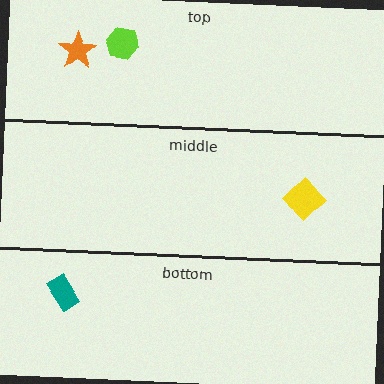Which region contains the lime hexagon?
The top region.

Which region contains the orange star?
The top region.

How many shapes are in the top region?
2.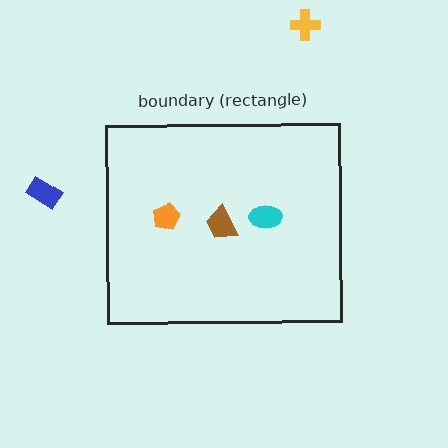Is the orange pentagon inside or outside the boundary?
Inside.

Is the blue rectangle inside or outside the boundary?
Outside.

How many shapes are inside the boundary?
3 inside, 2 outside.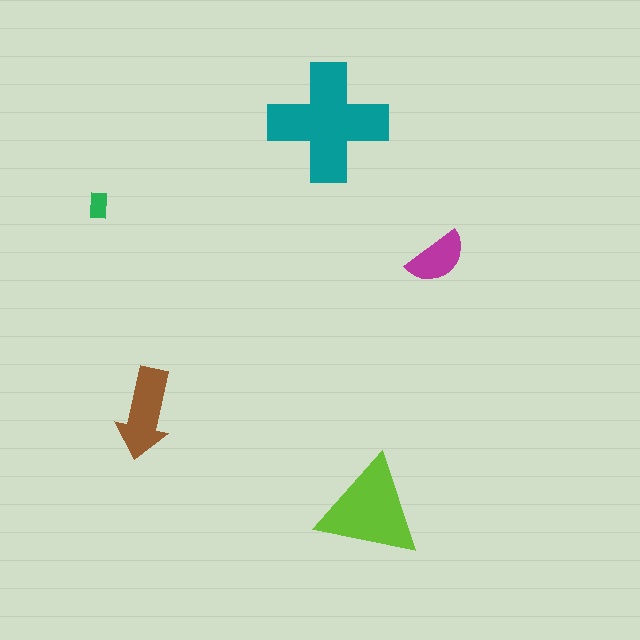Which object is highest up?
The teal cross is topmost.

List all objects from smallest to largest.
The green rectangle, the magenta semicircle, the brown arrow, the lime triangle, the teal cross.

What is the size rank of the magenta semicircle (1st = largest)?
4th.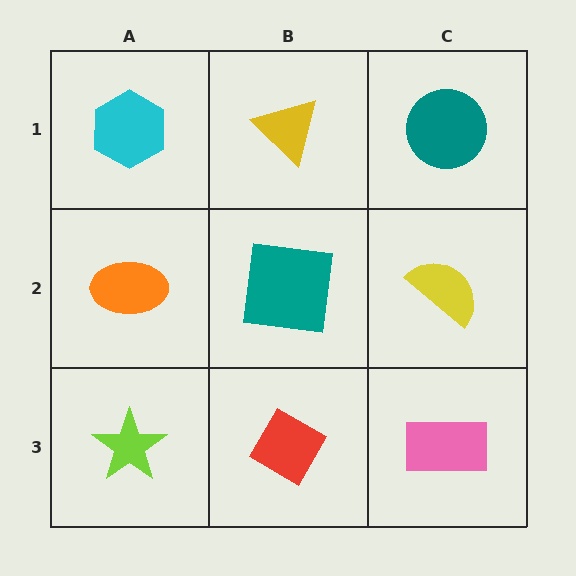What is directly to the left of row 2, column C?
A teal square.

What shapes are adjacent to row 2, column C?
A teal circle (row 1, column C), a pink rectangle (row 3, column C), a teal square (row 2, column B).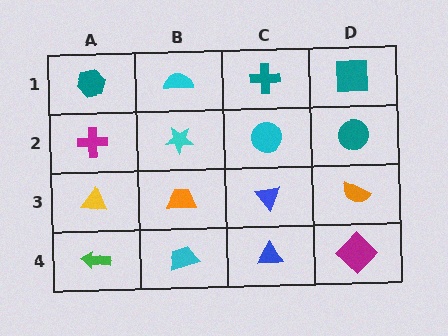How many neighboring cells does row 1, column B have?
3.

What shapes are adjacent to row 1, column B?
A cyan star (row 2, column B), a teal hexagon (row 1, column A), a teal cross (row 1, column C).